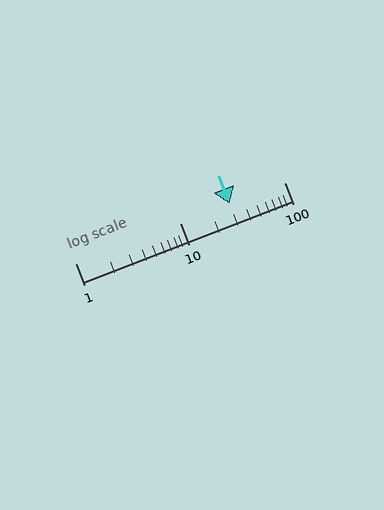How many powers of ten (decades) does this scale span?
The scale spans 2 decades, from 1 to 100.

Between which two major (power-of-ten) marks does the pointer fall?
The pointer is between 10 and 100.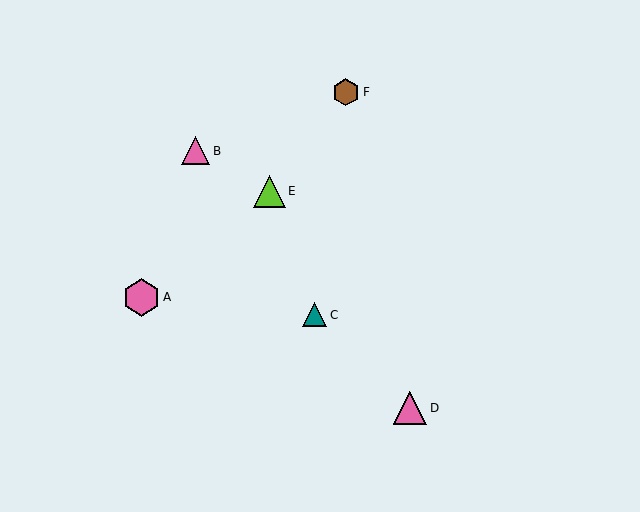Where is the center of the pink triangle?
The center of the pink triangle is at (196, 151).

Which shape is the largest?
The pink hexagon (labeled A) is the largest.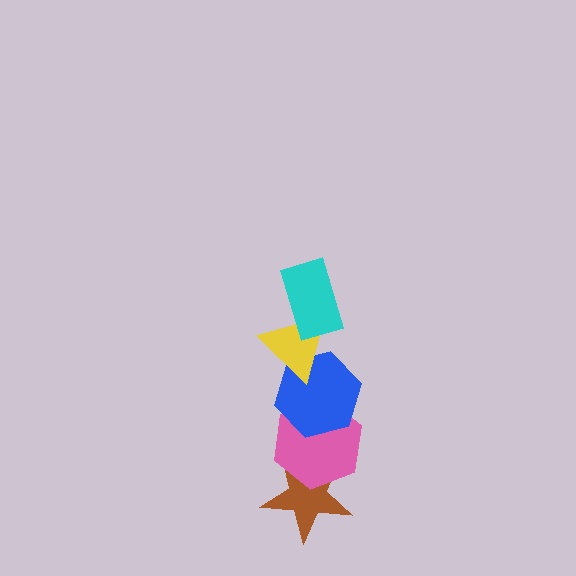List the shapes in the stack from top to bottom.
From top to bottom: the cyan rectangle, the yellow triangle, the blue hexagon, the pink hexagon, the brown star.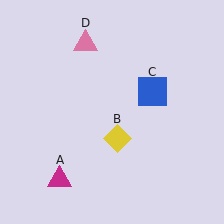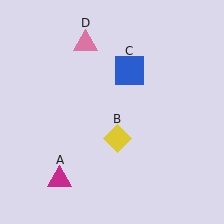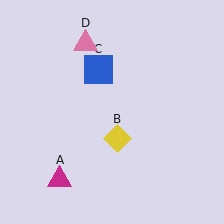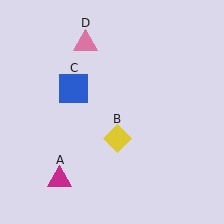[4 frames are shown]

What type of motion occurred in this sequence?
The blue square (object C) rotated counterclockwise around the center of the scene.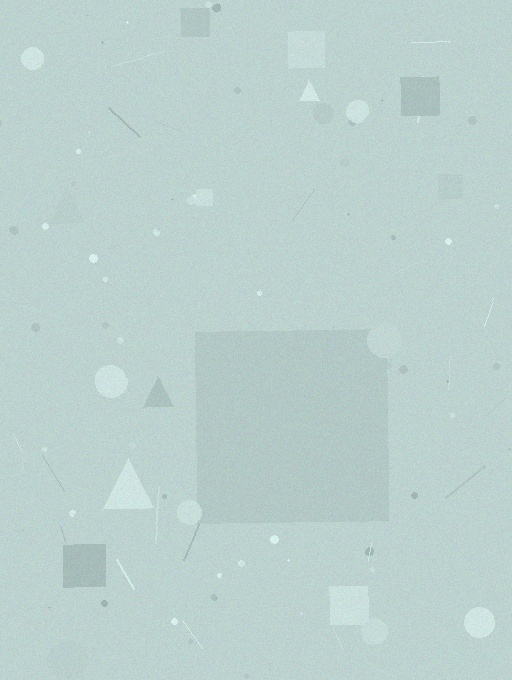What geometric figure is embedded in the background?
A square is embedded in the background.